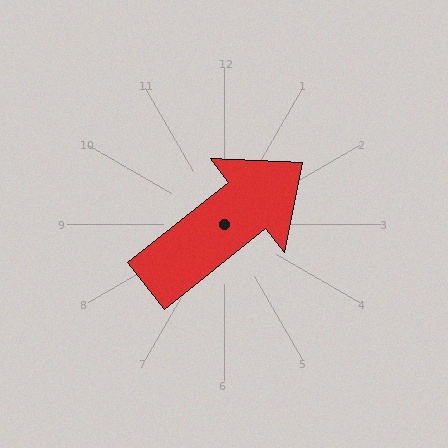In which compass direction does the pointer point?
Northeast.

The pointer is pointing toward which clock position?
Roughly 2 o'clock.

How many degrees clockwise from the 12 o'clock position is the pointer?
Approximately 52 degrees.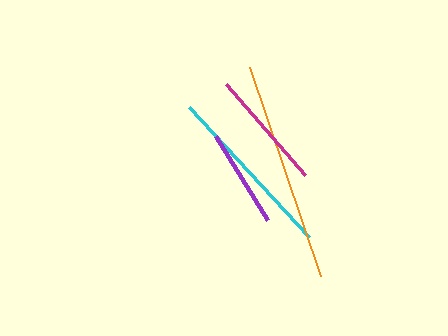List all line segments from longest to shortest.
From longest to shortest: orange, cyan, magenta, purple.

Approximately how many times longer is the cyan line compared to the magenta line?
The cyan line is approximately 1.5 times the length of the magenta line.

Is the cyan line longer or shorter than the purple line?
The cyan line is longer than the purple line.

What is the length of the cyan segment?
The cyan segment is approximately 177 pixels long.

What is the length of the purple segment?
The purple segment is approximately 99 pixels long.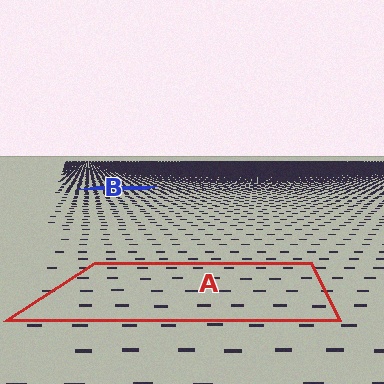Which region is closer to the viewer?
Region A is closer. The texture elements there are larger and more spread out.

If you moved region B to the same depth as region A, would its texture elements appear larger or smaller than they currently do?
They would appear larger. At a closer depth, the same texture elements are projected at a bigger on-screen size.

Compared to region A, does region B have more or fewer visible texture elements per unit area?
Region B has more texture elements per unit area — they are packed more densely because it is farther away.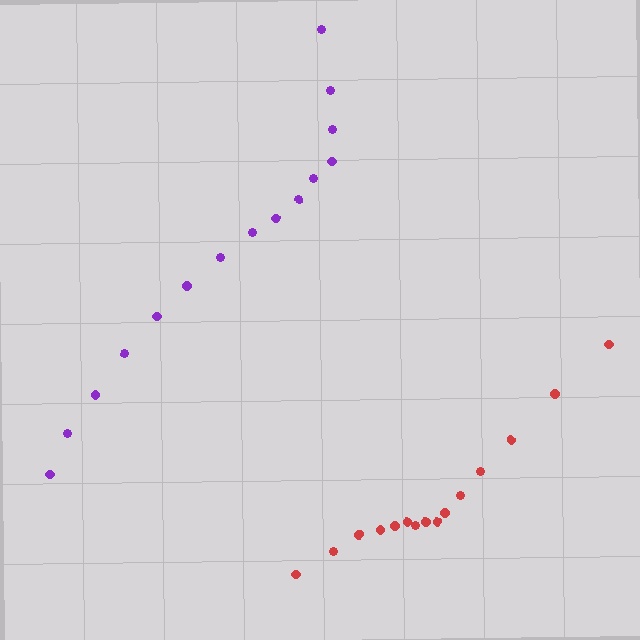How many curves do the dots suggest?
There are 2 distinct paths.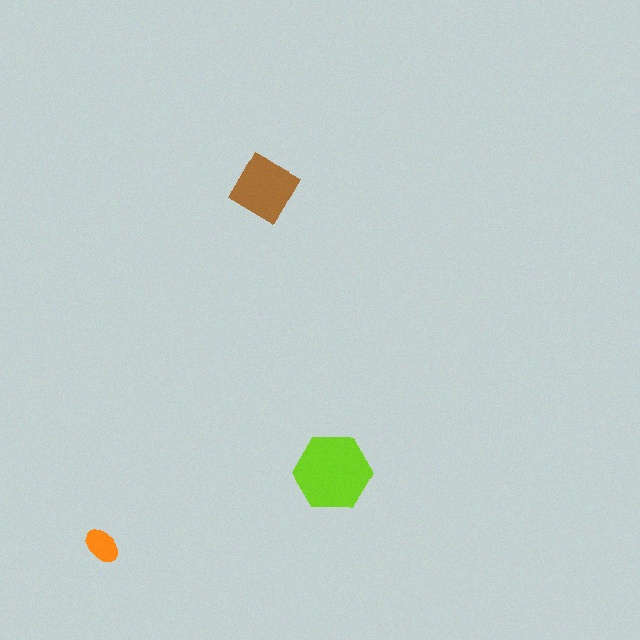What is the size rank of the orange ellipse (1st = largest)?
3rd.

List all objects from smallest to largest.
The orange ellipse, the brown diamond, the lime hexagon.